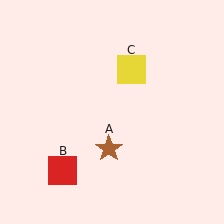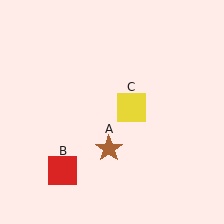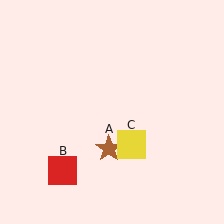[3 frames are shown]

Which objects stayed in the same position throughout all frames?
Brown star (object A) and red square (object B) remained stationary.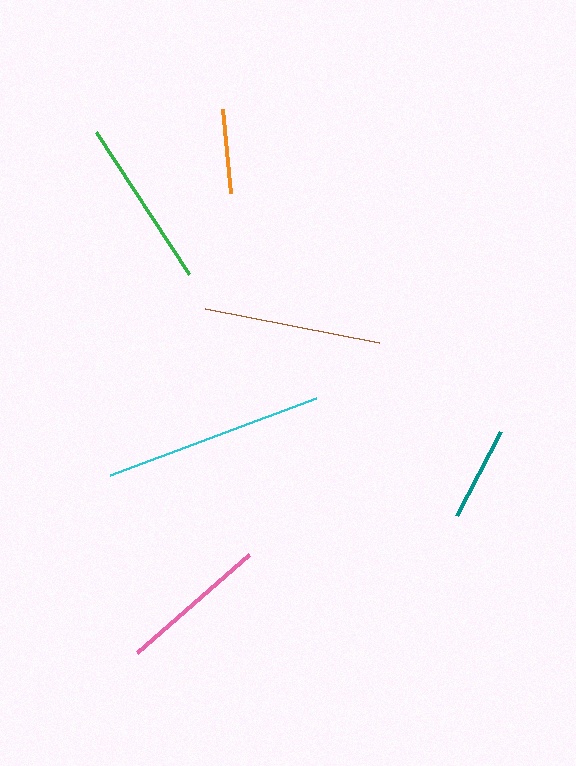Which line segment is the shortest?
The orange line is the shortest at approximately 84 pixels.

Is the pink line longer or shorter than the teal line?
The pink line is longer than the teal line.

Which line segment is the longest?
The cyan line is the longest at approximately 220 pixels.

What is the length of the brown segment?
The brown segment is approximately 177 pixels long.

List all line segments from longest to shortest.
From longest to shortest: cyan, brown, green, pink, teal, orange.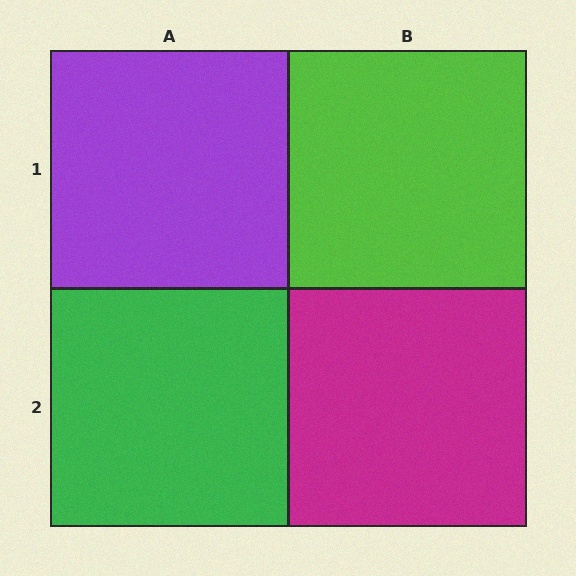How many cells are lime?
1 cell is lime.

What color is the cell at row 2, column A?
Green.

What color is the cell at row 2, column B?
Magenta.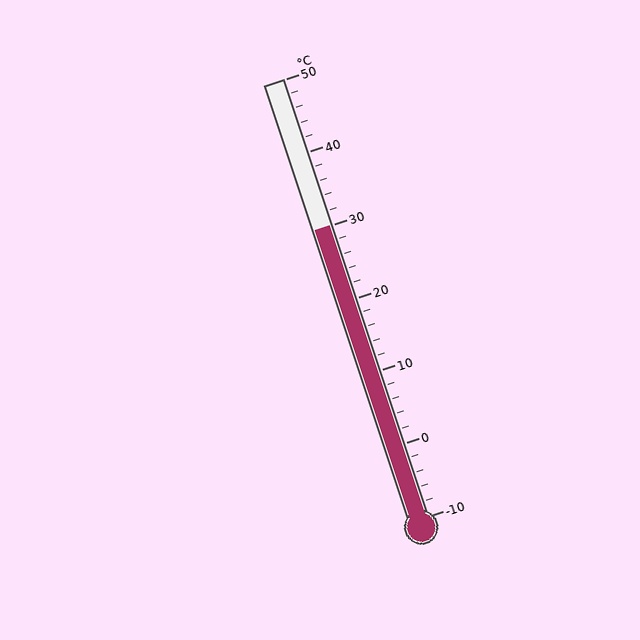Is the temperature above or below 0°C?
The temperature is above 0°C.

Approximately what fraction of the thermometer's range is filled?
The thermometer is filled to approximately 65% of its range.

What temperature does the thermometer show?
The thermometer shows approximately 30°C.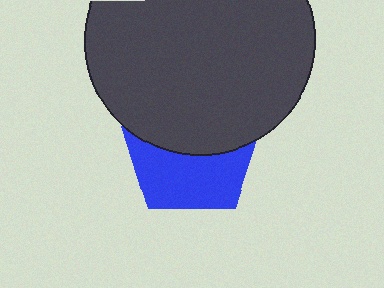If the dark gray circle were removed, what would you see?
You would see the complete blue pentagon.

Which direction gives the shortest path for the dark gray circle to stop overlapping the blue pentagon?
Moving up gives the shortest separation.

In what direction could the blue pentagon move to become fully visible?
The blue pentagon could move down. That would shift it out from behind the dark gray circle entirely.